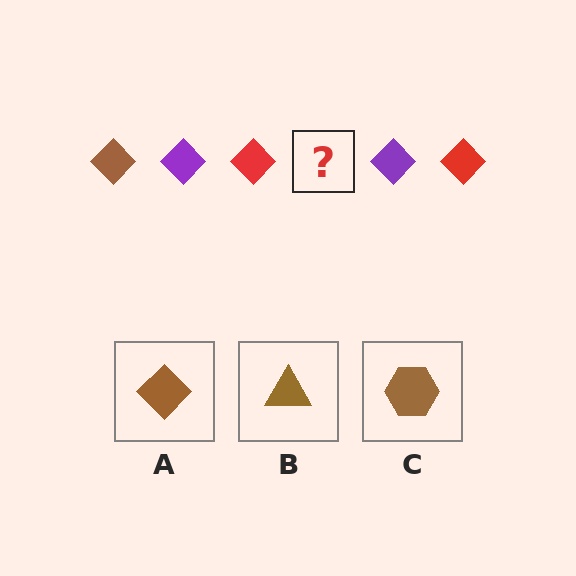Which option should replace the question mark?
Option A.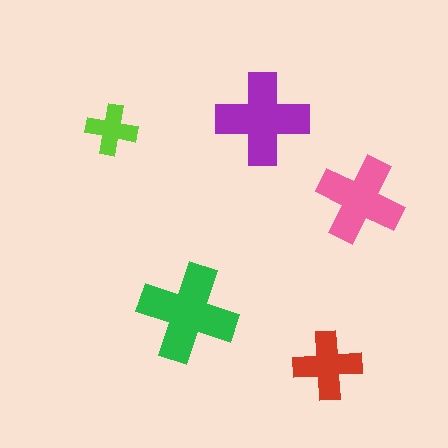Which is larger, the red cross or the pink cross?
The pink one.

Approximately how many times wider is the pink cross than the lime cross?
About 1.5 times wider.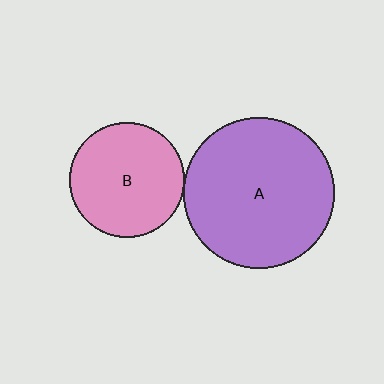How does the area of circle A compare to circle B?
Approximately 1.7 times.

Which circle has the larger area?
Circle A (purple).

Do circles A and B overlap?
Yes.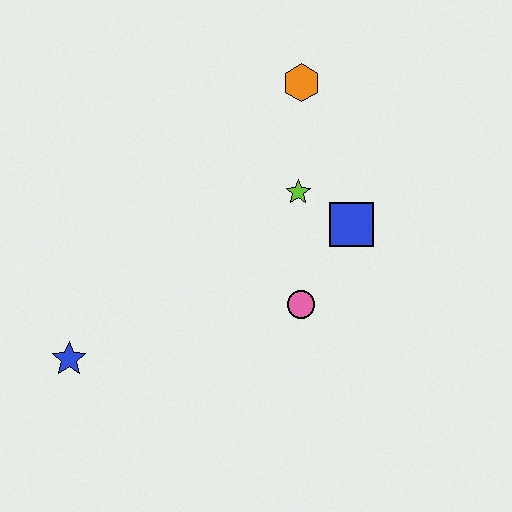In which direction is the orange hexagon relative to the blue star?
The orange hexagon is above the blue star.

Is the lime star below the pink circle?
No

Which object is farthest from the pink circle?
The blue star is farthest from the pink circle.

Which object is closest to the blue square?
The lime star is closest to the blue square.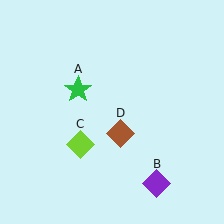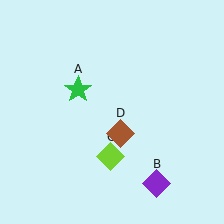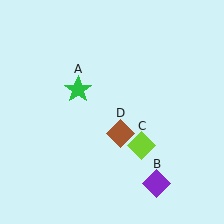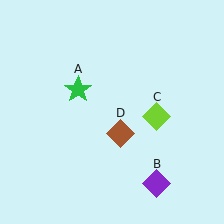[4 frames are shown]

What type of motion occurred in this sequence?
The lime diamond (object C) rotated counterclockwise around the center of the scene.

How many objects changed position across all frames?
1 object changed position: lime diamond (object C).